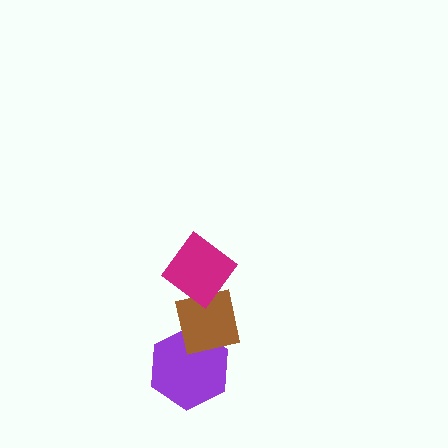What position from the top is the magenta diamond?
The magenta diamond is 1st from the top.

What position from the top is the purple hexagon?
The purple hexagon is 3rd from the top.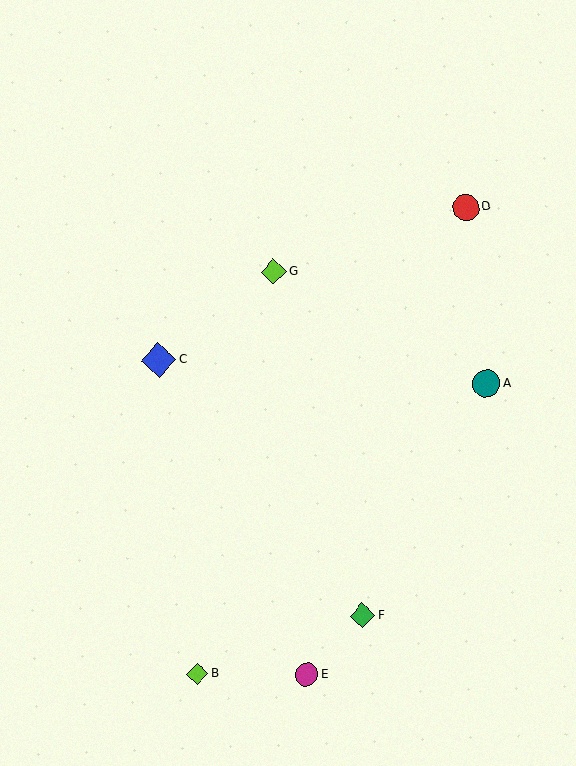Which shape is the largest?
The blue diamond (labeled C) is the largest.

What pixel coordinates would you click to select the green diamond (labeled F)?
Click at (362, 615) to select the green diamond F.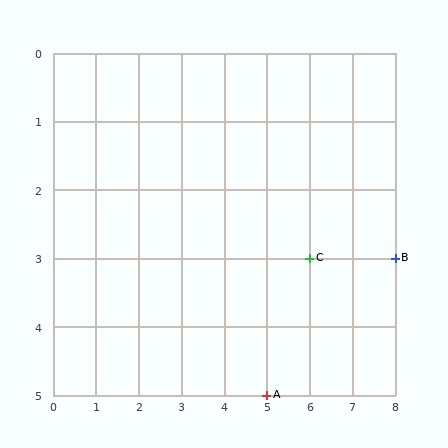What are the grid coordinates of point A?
Point A is at grid coordinates (5, 5).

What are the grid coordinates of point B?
Point B is at grid coordinates (8, 3).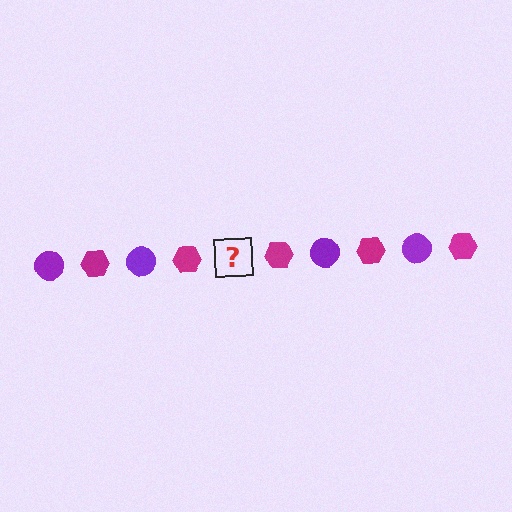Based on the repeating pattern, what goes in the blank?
The blank should be a purple circle.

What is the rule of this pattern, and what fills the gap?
The rule is that the pattern alternates between purple circle and magenta hexagon. The gap should be filled with a purple circle.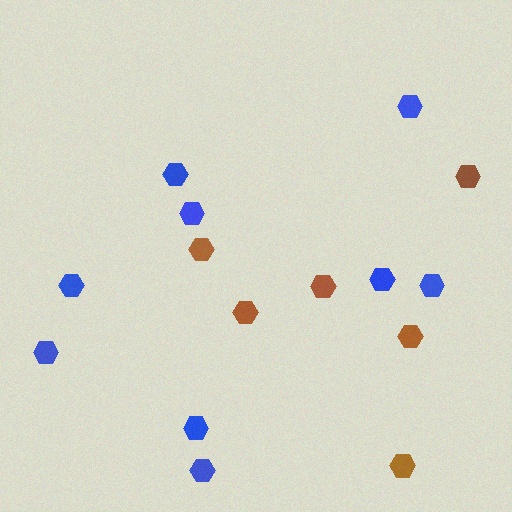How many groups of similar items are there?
There are 2 groups: one group of brown hexagons (6) and one group of blue hexagons (9).